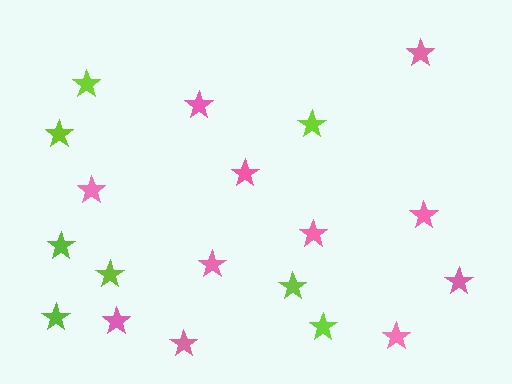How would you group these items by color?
There are 2 groups: one group of lime stars (8) and one group of pink stars (11).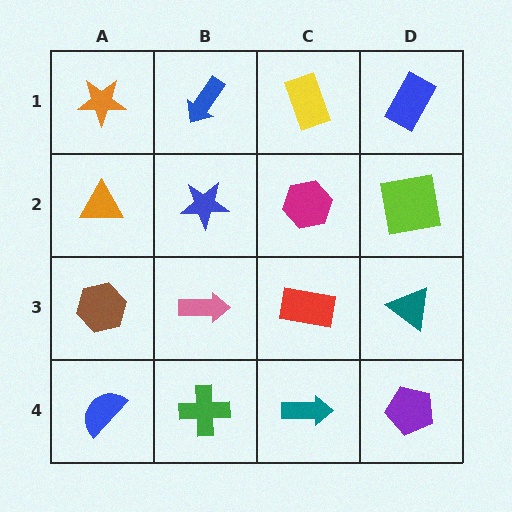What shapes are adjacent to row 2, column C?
A yellow rectangle (row 1, column C), a red rectangle (row 3, column C), a blue star (row 2, column B), a lime square (row 2, column D).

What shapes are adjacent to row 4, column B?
A pink arrow (row 3, column B), a blue semicircle (row 4, column A), a teal arrow (row 4, column C).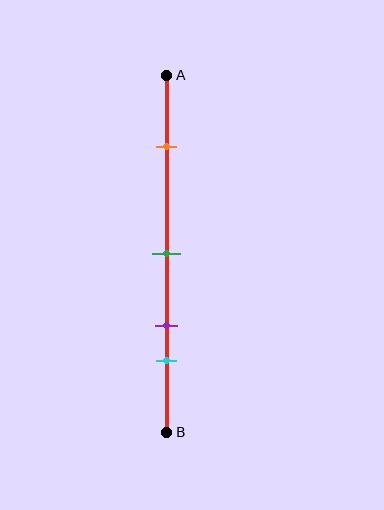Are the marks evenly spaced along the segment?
No, the marks are not evenly spaced.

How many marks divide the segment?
There are 4 marks dividing the segment.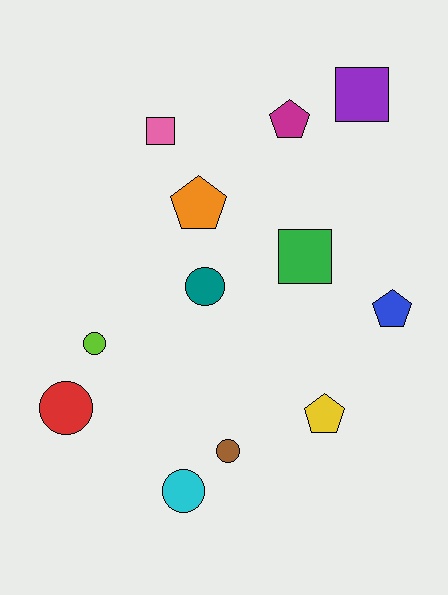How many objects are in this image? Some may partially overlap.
There are 12 objects.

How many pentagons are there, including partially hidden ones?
There are 4 pentagons.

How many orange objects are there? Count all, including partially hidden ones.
There is 1 orange object.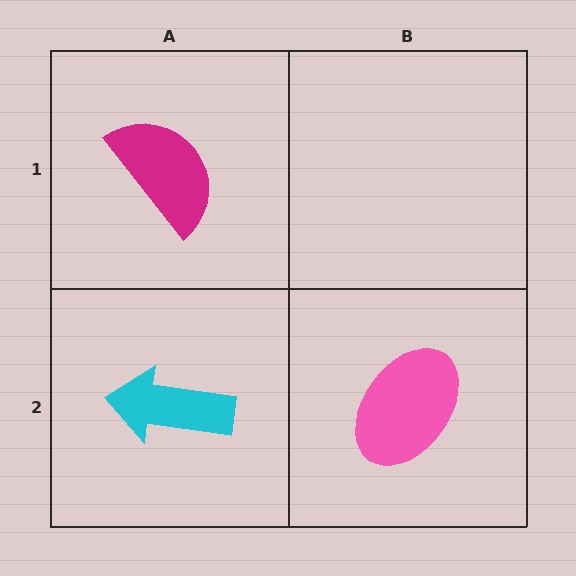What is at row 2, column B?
A pink ellipse.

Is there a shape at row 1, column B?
No, that cell is empty.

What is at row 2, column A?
A cyan arrow.